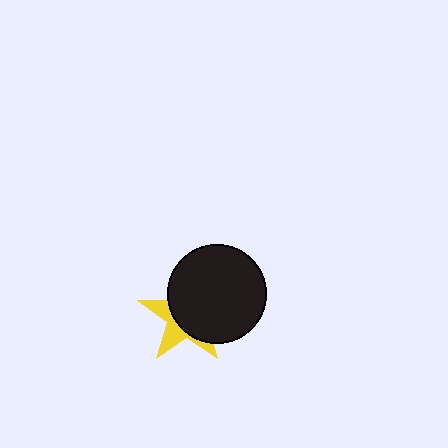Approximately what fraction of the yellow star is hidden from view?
Roughly 64% of the yellow star is hidden behind the black circle.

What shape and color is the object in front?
The object in front is a black circle.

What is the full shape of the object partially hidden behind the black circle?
The partially hidden object is a yellow star.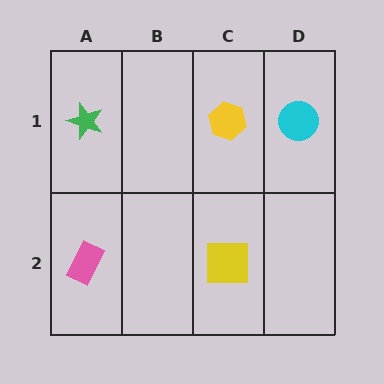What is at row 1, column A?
A green star.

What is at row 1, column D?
A cyan circle.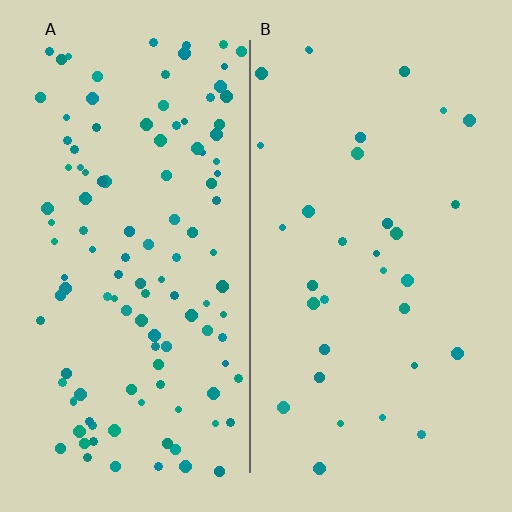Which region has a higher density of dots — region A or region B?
A (the left).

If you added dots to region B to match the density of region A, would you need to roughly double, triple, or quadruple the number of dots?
Approximately quadruple.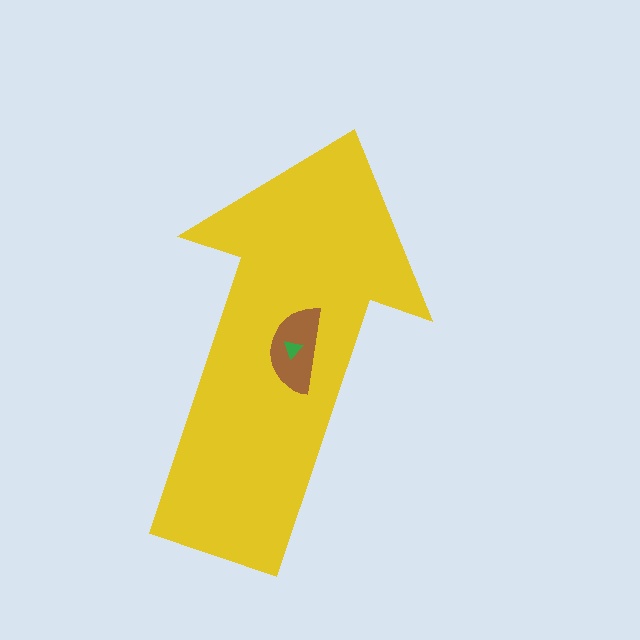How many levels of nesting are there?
3.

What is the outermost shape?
The yellow arrow.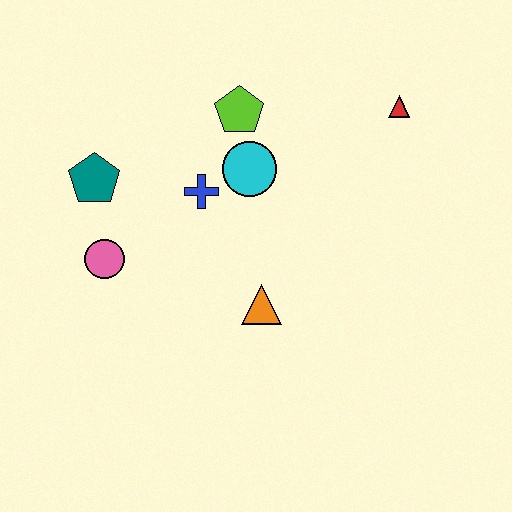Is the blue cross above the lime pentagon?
No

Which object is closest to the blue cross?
The cyan circle is closest to the blue cross.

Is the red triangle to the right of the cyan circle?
Yes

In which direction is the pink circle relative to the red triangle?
The pink circle is to the left of the red triangle.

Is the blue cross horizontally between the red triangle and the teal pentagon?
Yes